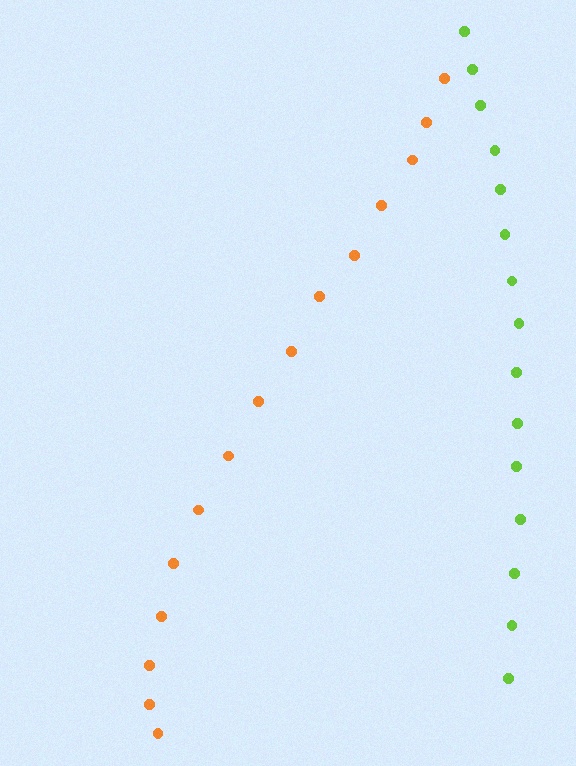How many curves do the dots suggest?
There are 2 distinct paths.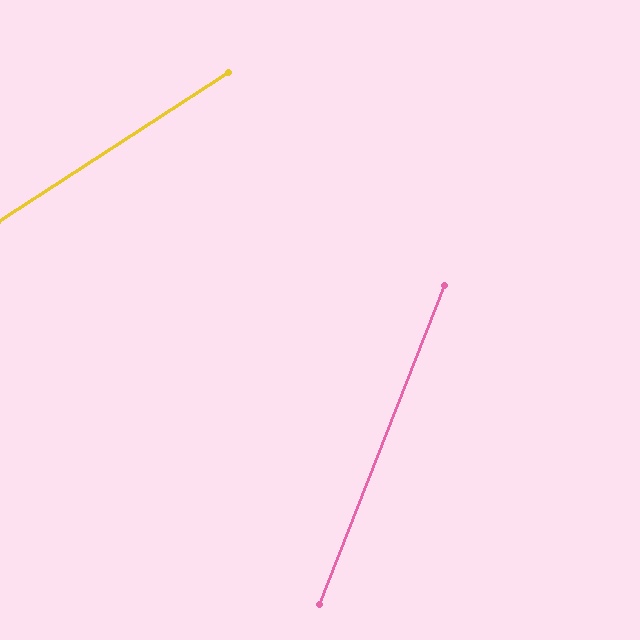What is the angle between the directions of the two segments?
Approximately 36 degrees.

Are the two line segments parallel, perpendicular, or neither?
Neither parallel nor perpendicular — they differ by about 36°.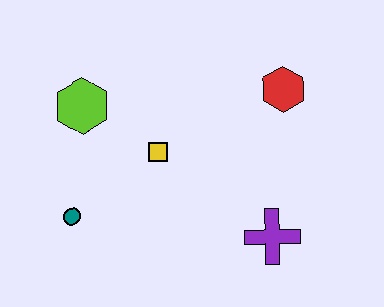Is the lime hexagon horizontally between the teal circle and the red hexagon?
Yes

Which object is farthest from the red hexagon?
The teal circle is farthest from the red hexagon.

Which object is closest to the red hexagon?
The yellow square is closest to the red hexagon.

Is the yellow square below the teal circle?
No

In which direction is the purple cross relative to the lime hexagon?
The purple cross is to the right of the lime hexagon.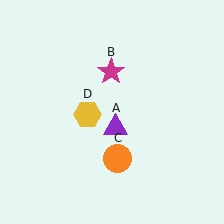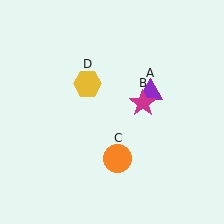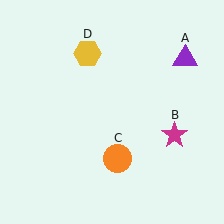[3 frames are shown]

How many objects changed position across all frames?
3 objects changed position: purple triangle (object A), magenta star (object B), yellow hexagon (object D).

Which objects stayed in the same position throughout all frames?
Orange circle (object C) remained stationary.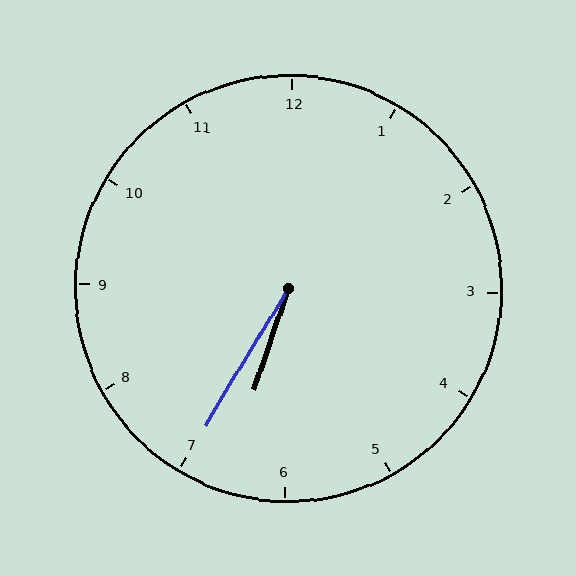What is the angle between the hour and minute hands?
Approximately 12 degrees.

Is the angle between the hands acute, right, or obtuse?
It is acute.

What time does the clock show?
6:35.